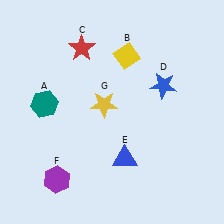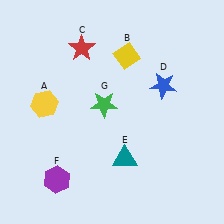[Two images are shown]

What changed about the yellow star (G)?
In Image 1, G is yellow. In Image 2, it changed to green.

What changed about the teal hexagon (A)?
In Image 1, A is teal. In Image 2, it changed to yellow.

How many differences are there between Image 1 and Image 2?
There are 3 differences between the two images.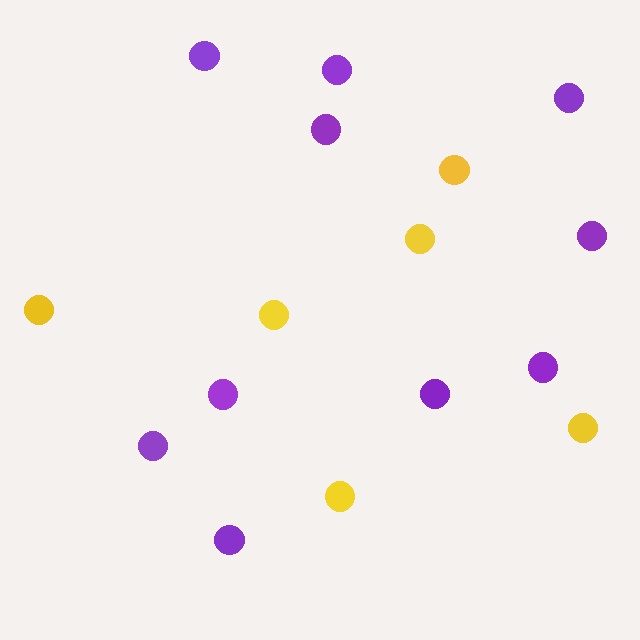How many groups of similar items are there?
There are 2 groups: one group of purple circles (10) and one group of yellow circles (6).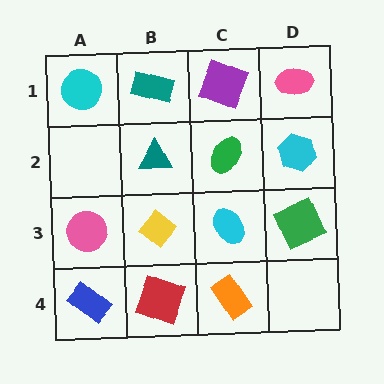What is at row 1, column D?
A pink ellipse.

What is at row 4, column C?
An orange rectangle.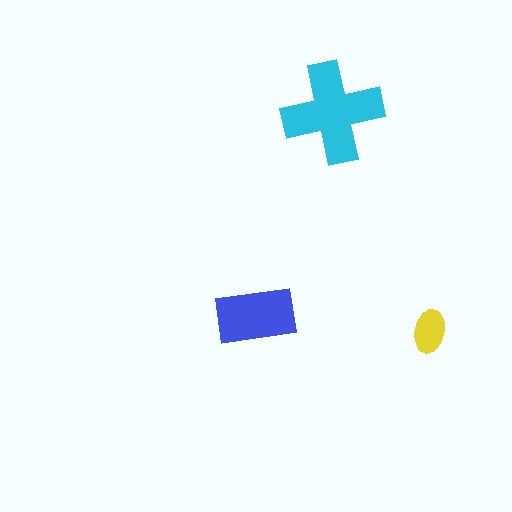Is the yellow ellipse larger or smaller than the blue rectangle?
Smaller.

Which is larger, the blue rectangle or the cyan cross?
The cyan cross.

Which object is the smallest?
The yellow ellipse.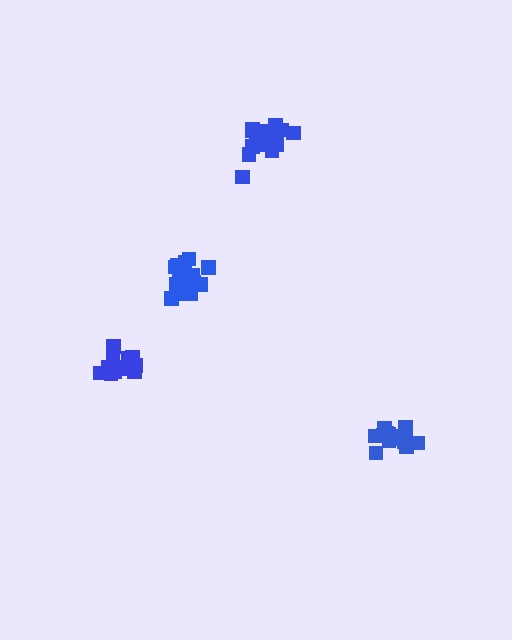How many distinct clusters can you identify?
There are 4 distinct clusters.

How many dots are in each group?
Group 1: 15 dots, Group 2: 15 dots, Group 3: 15 dots, Group 4: 14 dots (59 total).